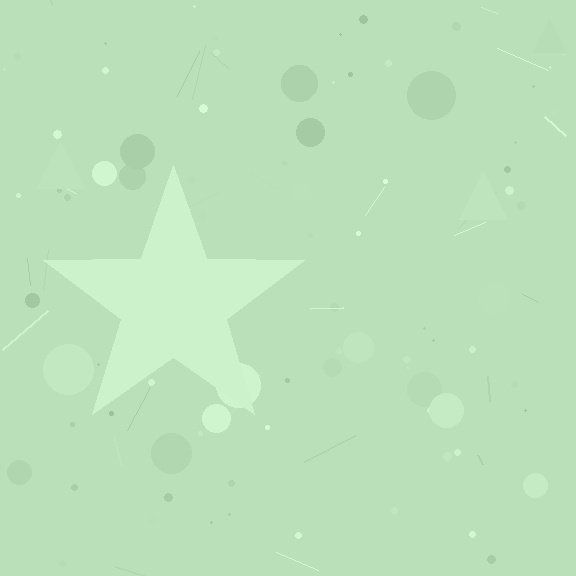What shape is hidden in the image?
A star is hidden in the image.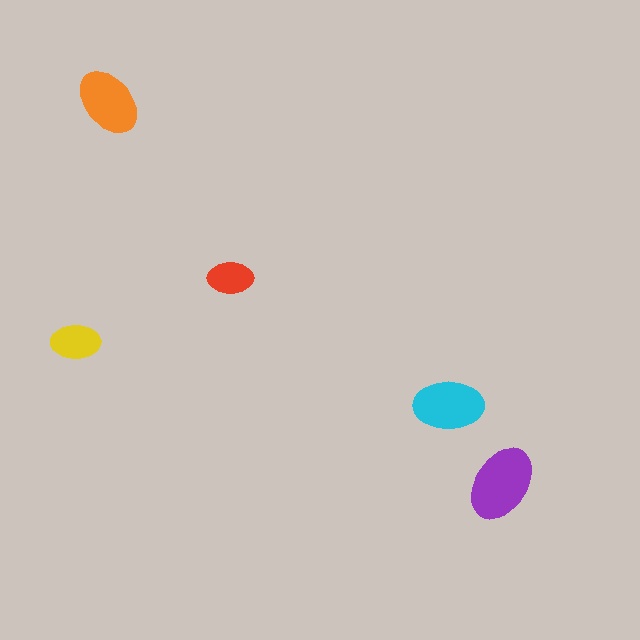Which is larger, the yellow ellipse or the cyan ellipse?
The cyan one.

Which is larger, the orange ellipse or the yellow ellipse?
The orange one.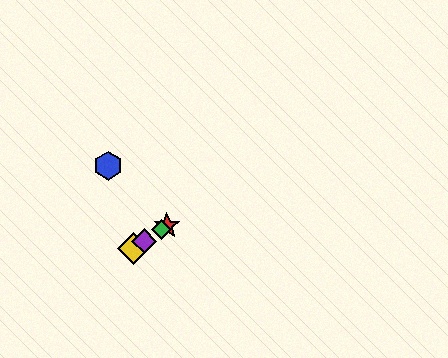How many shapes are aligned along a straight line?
4 shapes (the red star, the green diamond, the yellow diamond, the purple diamond) are aligned along a straight line.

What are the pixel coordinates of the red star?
The red star is at (167, 226).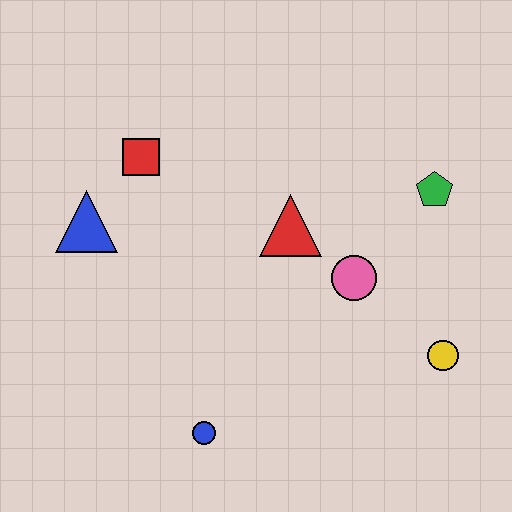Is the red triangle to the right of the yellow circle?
No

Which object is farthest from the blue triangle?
The yellow circle is farthest from the blue triangle.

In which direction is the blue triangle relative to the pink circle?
The blue triangle is to the left of the pink circle.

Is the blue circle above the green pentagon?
No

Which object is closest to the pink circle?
The red triangle is closest to the pink circle.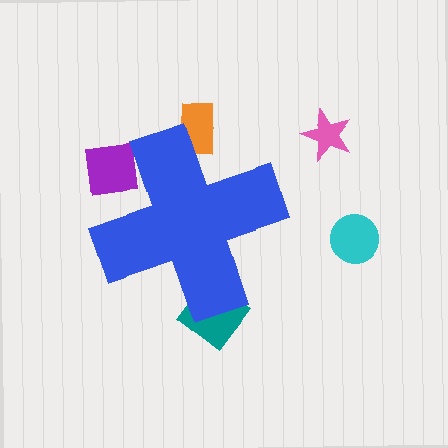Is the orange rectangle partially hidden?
Yes, the orange rectangle is partially hidden behind the blue cross.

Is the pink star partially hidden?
No, the pink star is fully visible.